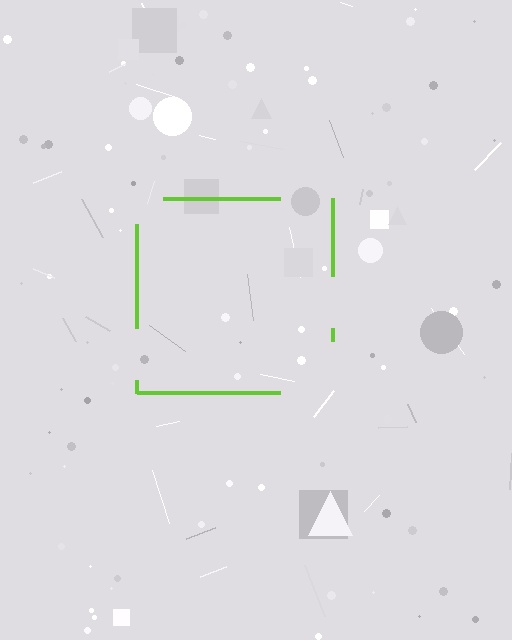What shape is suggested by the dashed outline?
The dashed outline suggests a square.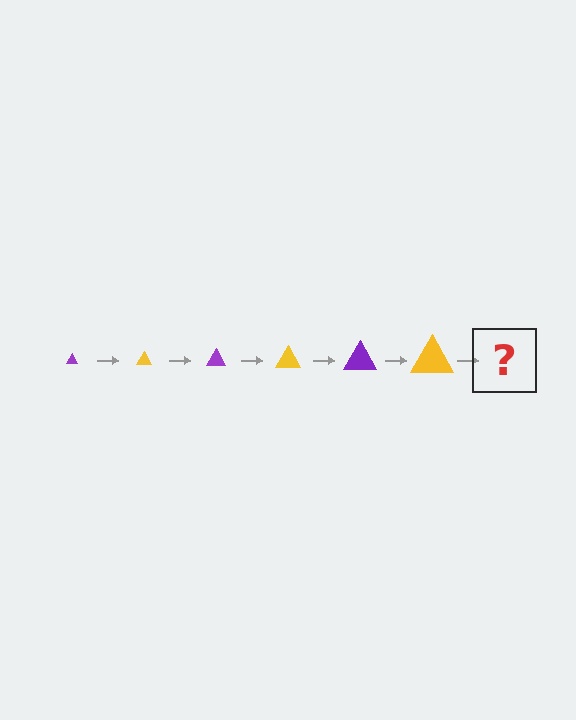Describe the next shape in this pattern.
It should be a purple triangle, larger than the previous one.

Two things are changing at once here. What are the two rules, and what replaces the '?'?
The two rules are that the triangle grows larger each step and the color cycles through purple and yellow. The '?' should be a purple triangle, larger than the previous one.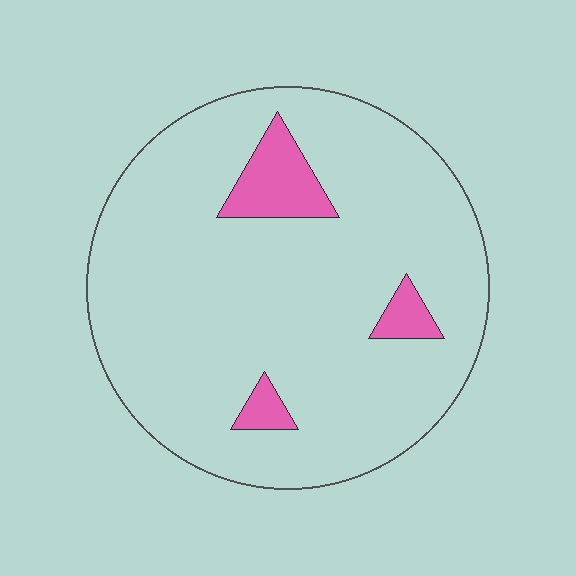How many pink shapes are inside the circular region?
3.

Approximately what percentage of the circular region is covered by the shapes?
Approximately 10%.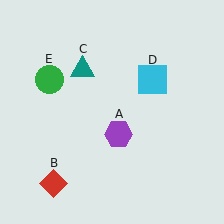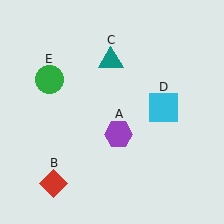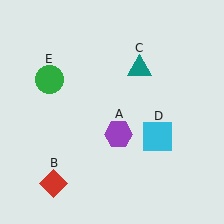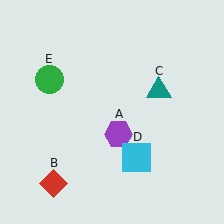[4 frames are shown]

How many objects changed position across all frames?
2 objects changed position: teal triangle (object C), cyan square (object D).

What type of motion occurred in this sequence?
The teal triangle (object C), cyan square (object D) rotated clockwise around the center of the scene.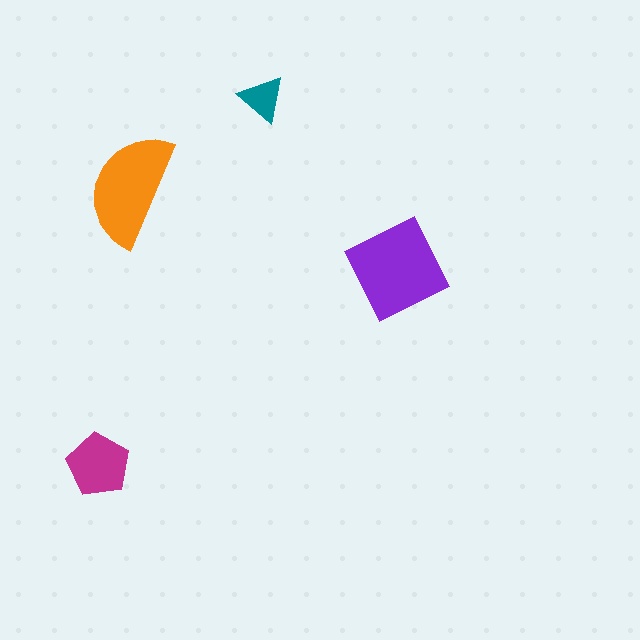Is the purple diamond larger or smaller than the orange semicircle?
Larger.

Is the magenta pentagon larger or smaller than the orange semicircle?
Smaller.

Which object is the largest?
The purple diamond.